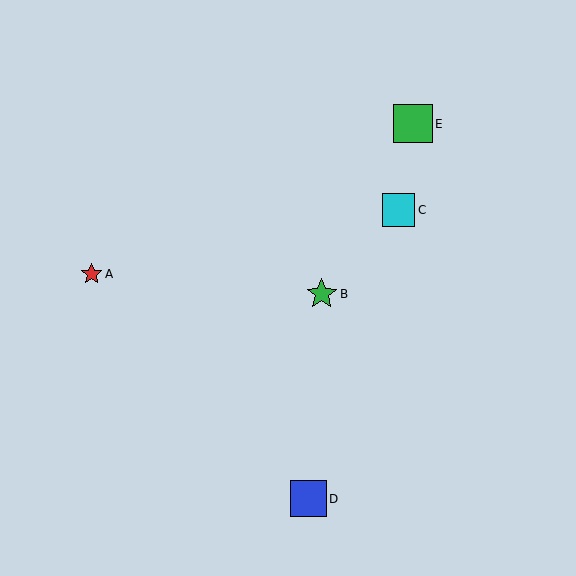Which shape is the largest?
The green square (labeled E) is the largest.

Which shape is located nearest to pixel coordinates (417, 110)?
The green square (labeled E) at (413, 124) is nearest to that location.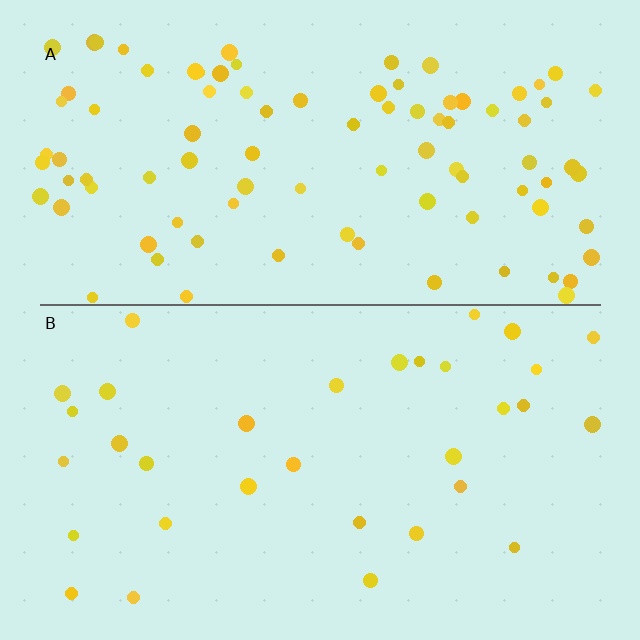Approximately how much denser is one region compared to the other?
Approximately 2.8× — region A over region B.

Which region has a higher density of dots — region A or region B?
A (the top).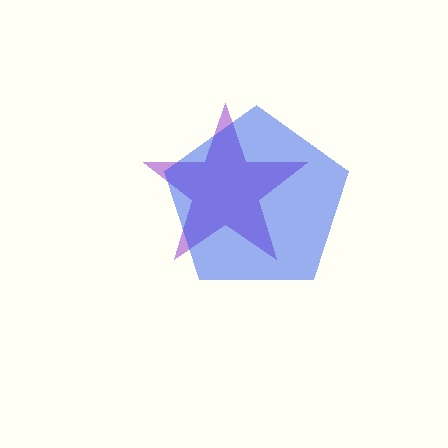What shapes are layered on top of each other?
The layered shapes are: a purple star, a blue pentagon.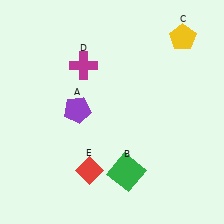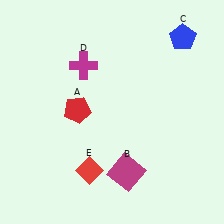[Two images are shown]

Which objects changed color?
A changed from purple to red. B changed from green to magenta. C changed from yellow to blue.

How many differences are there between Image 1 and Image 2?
There are 3 differences between the two images.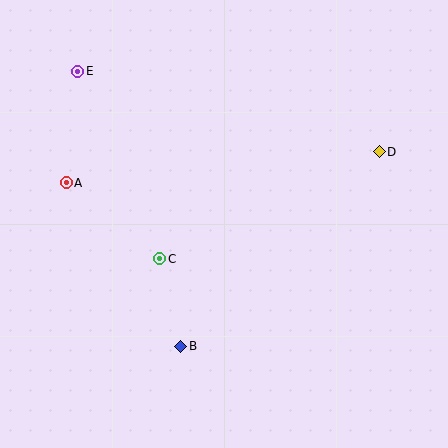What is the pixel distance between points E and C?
The distance between E and C is 205 pixels.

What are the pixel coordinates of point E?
Point E is at (78, 71).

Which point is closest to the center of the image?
Point C at (160, 259) is closest to the center.